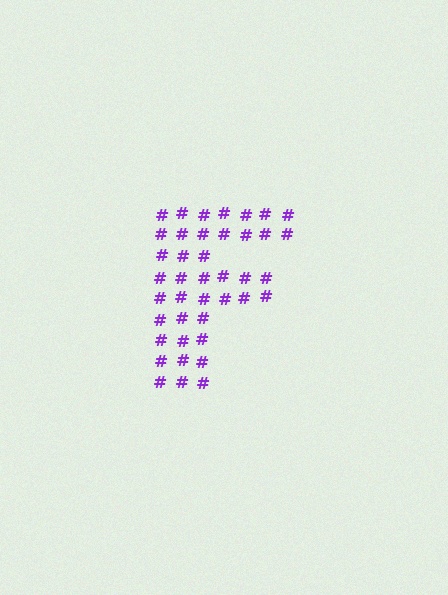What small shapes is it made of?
It is made of small hash symbols.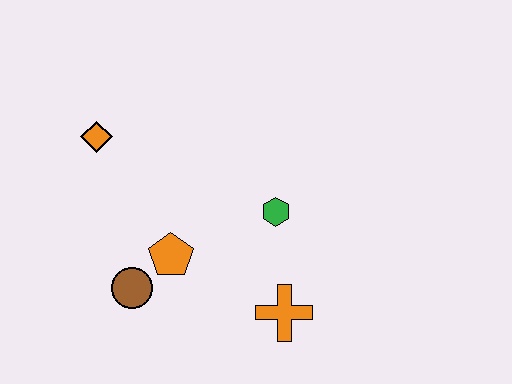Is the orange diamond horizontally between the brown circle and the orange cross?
No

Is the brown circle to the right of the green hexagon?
No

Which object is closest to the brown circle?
The orange pentagon is closest to the brown circle.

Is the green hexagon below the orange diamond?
Yes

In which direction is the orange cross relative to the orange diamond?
The orange cross is to the right of the orange diamond.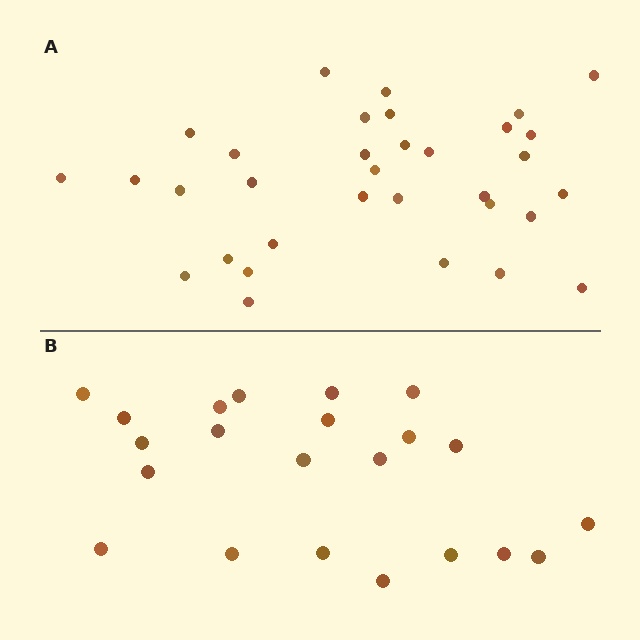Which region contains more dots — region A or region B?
Region A (the top region) has more dots.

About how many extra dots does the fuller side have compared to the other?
Region A has roughly 12 or so more dots than region B.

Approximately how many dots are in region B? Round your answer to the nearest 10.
About 20 dots. (The exact count is 22, which rounds to 20.)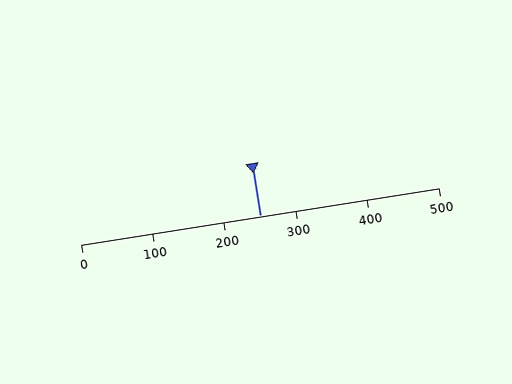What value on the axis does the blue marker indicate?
The marker indicates approximately 250.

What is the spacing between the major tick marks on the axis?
The major ticks are spaced 100 apart.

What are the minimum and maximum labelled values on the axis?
The axis runs from 0 to 500.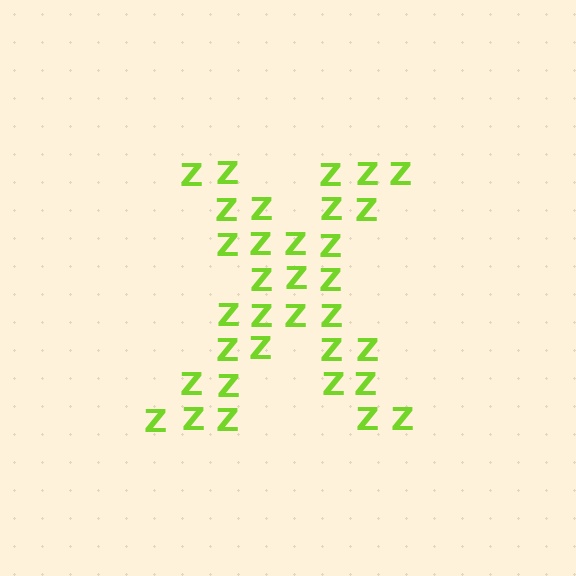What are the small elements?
The small elements are letter Z's.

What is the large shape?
The large shape is the letter X.